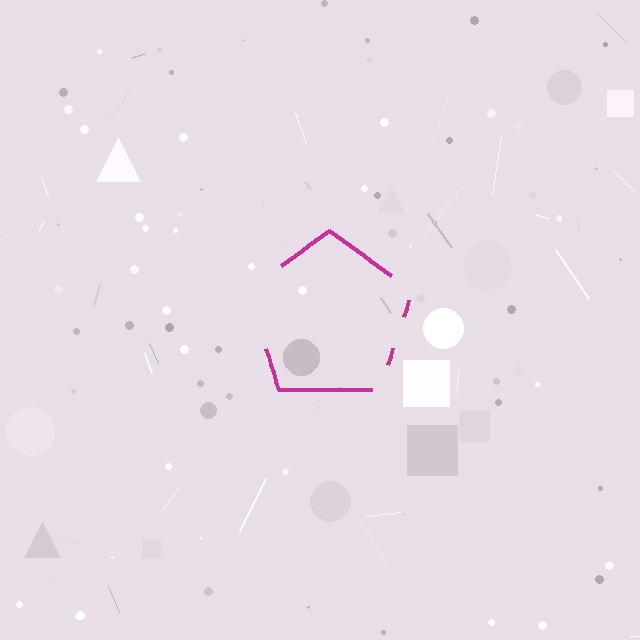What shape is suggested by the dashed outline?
The dashed outline suggests a pentagon.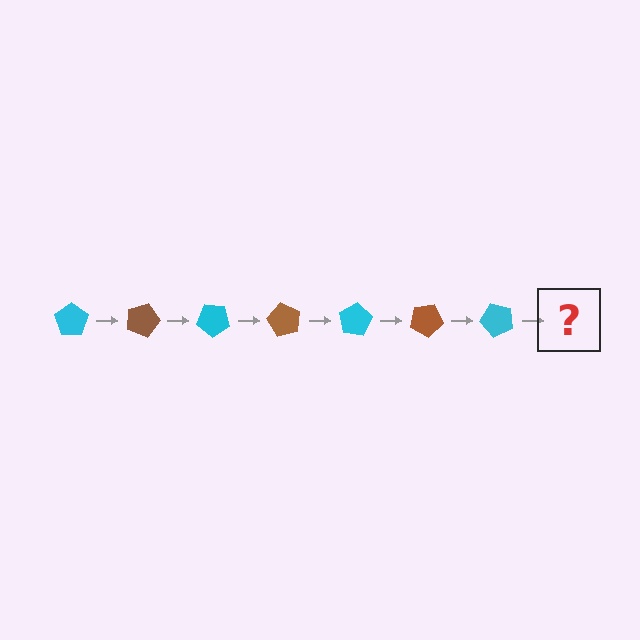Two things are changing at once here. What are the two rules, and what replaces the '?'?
The two rules are that it rotates 20 degrees each step and the color cycles through cyan and brown. The '?' should be a brown pentagon, rotated 140 degrees from the start.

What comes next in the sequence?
The next element should be a brown pentagon, rotated 140 degrees from the start.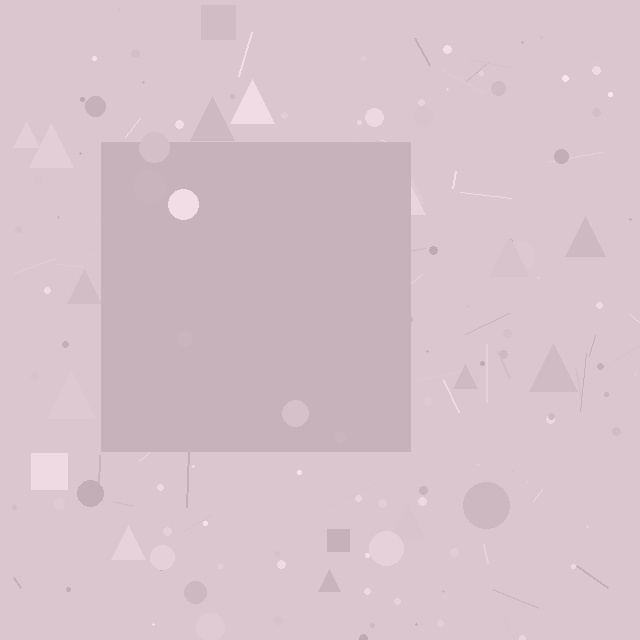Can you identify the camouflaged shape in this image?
The camouflaged shape is a square.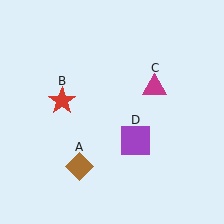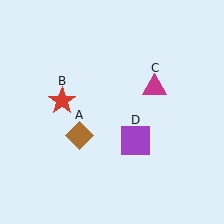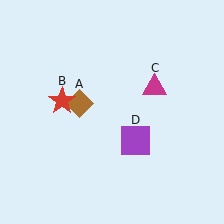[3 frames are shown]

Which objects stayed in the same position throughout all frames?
Red star (object B) and magenta triangle (object C) and purple square (object D) remained stationary.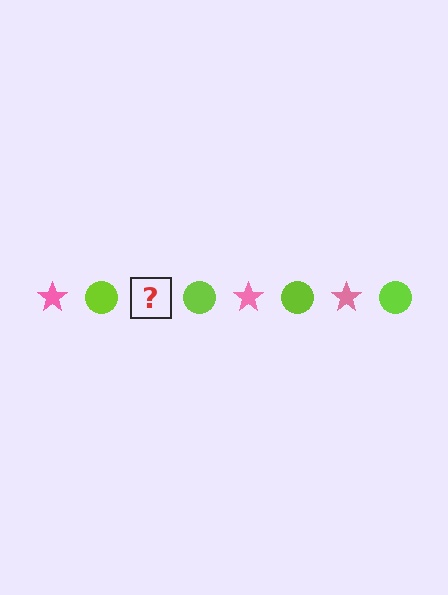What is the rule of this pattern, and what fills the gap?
The rule is that the pattern alternates between pink star and lime circle. The gap should be filled with a pink star.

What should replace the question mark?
The question mark should be replaced with a pink star.